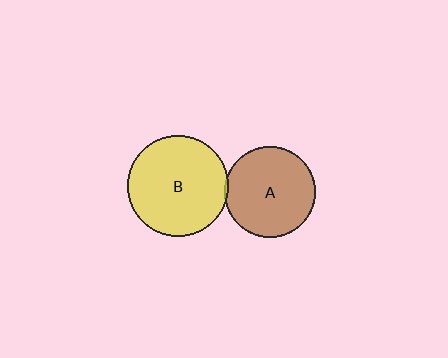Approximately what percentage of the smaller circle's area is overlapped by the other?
Approximately 5%.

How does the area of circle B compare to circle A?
Approximately 1.2 times.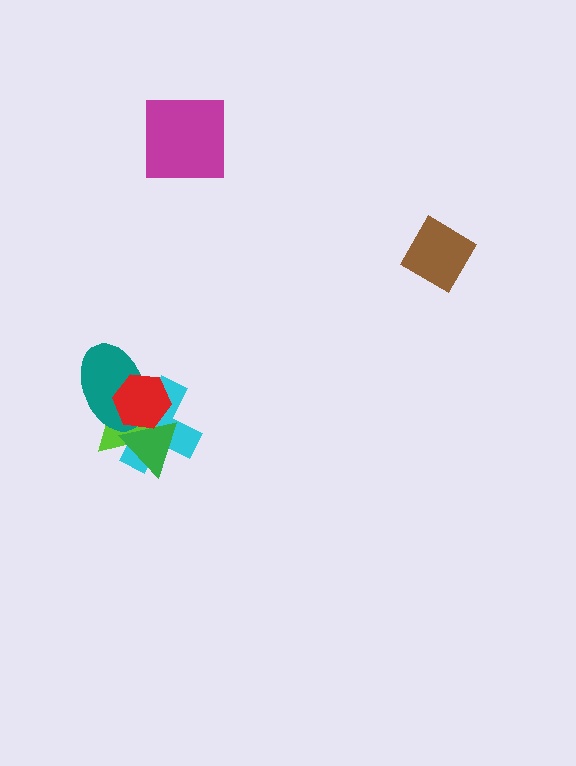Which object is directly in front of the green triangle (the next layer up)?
The teal ellipse is directly in front of the green triangle.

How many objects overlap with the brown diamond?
0 objects overlap with the brown diamond.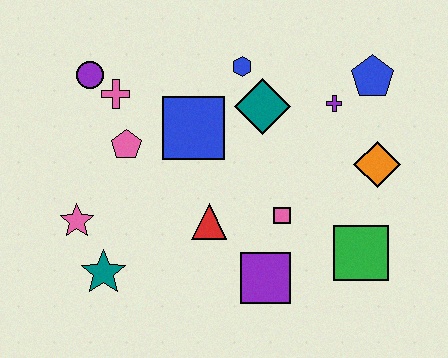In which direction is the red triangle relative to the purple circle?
The red triangle is below the purple circle.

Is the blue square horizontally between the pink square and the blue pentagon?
No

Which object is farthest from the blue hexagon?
The teal star is farthest from the blue hexagon.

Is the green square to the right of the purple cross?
Yes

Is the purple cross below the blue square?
No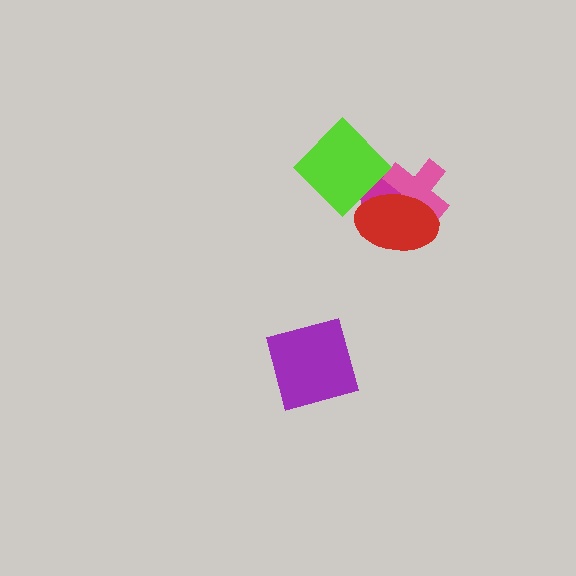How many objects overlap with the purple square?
0 objects overlap with the purple square.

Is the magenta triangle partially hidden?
Yes, it is partially covered by another shape.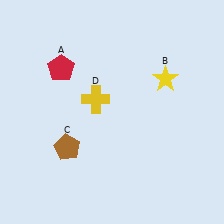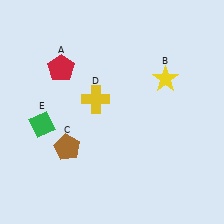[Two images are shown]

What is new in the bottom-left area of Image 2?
A green diamond (E) was added in the bottom-left area of Image 2.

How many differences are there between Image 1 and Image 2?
There is 1 difference between the two images.